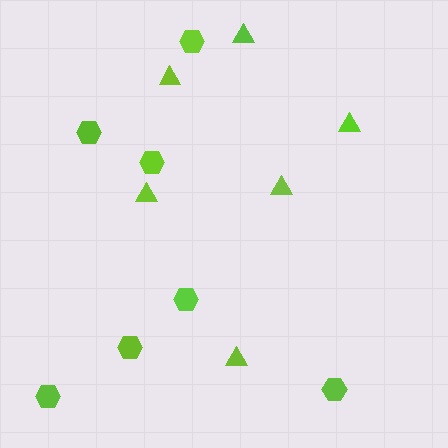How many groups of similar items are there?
There are 2 groups: one group of hexagons (7) and one group of triangles (6).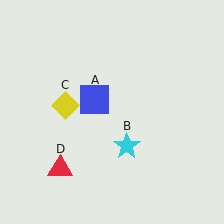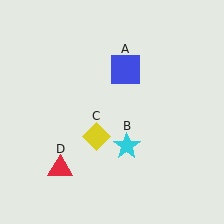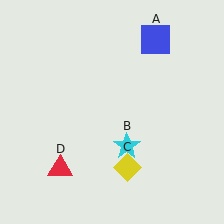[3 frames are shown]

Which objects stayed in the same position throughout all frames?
Cyan star (object B) and red triangle (object D) remained stationary.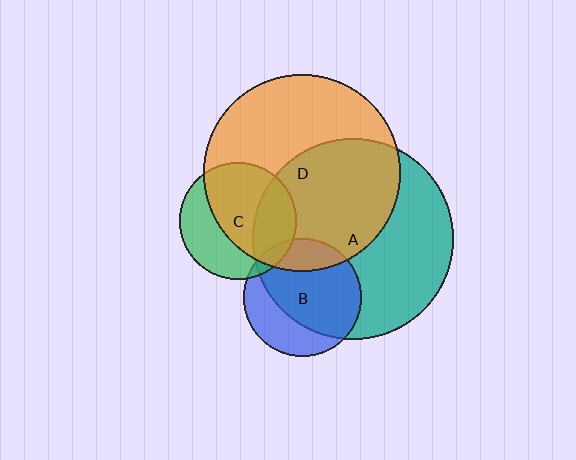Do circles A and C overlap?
Yes.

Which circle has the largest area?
Circle A (teal).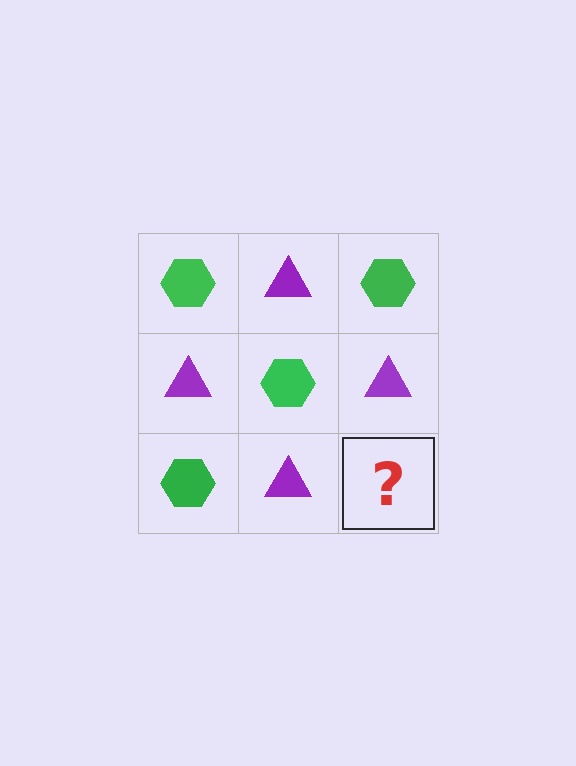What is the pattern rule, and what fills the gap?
The rule is that it alternates green hexagon and purple triangle in a checkerboard pattern. The gap should be filled with a green hexagon.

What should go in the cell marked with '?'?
The missing cell should contain a green hexagon.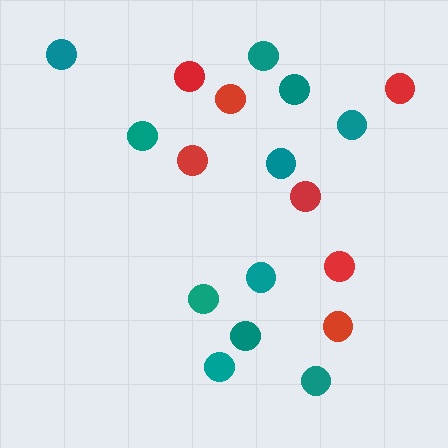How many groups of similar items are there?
There are 2 groups: one group of teal circles (11) and one group of red circles (7).